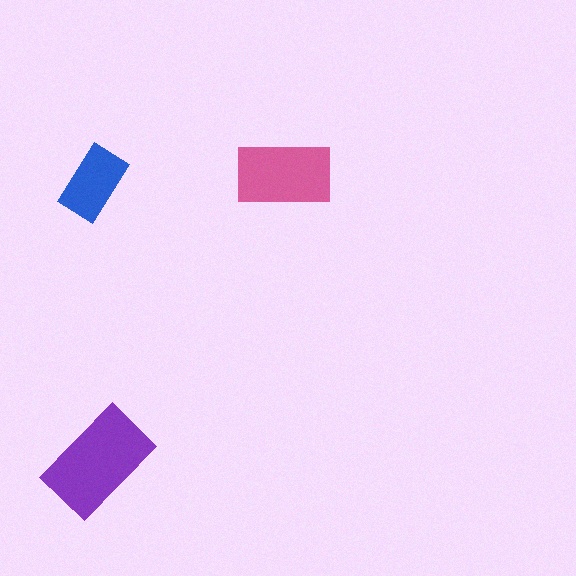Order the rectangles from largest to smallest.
the purple one, the pink one, the blue one.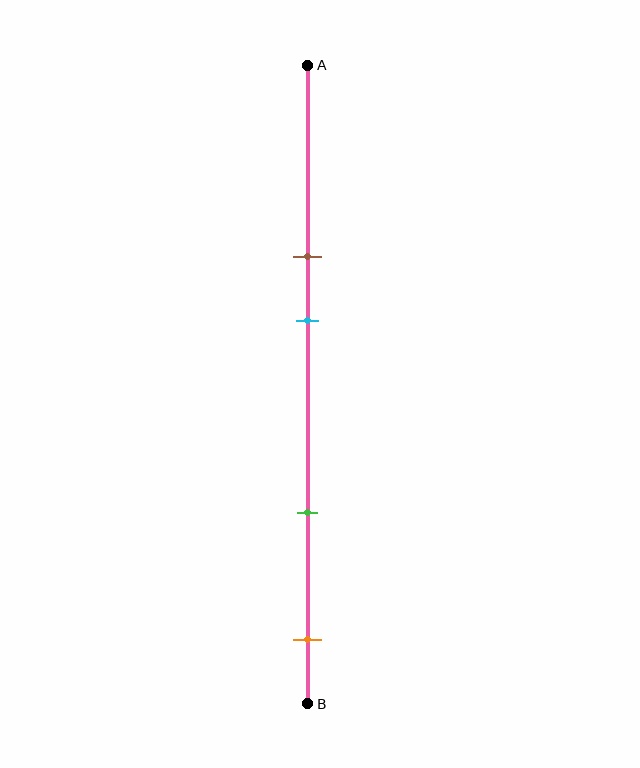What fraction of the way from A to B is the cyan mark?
The cyan mark is approximately 40% (0.4) of the way from A to B.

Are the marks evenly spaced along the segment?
No, the marks are not evenly spaced.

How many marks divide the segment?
There are 4 marks dividing the segment.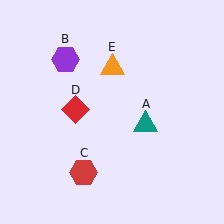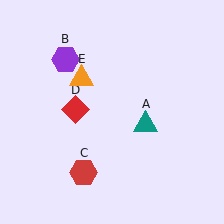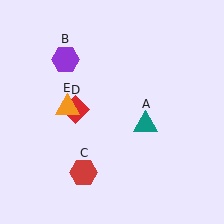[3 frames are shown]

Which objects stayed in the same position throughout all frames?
Teal triangle (object A) and purple hexagon (object B) and red hexagon (object C) and red diamond (object D) remained stationary.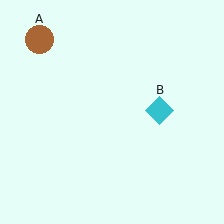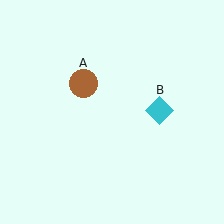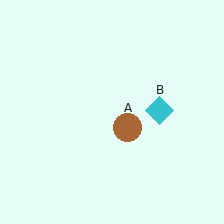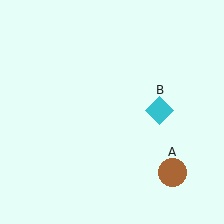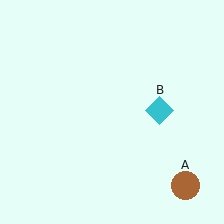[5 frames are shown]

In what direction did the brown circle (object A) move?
The brown circle (object A) moved down and to the right.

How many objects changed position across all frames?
1 object changed position: brown circle (object A).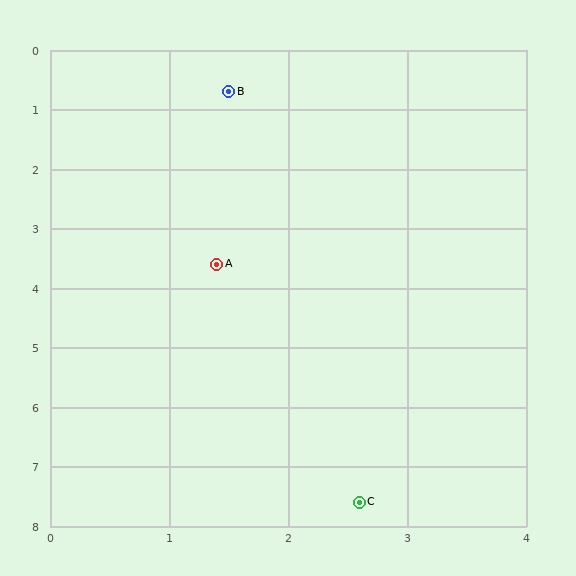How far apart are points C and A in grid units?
Points C and A are about 4.2 grid units apart.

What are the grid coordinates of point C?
Point C is at approximately (2.6, 7.6).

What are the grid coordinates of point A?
Point A is at approximately (1.4, 3.6).